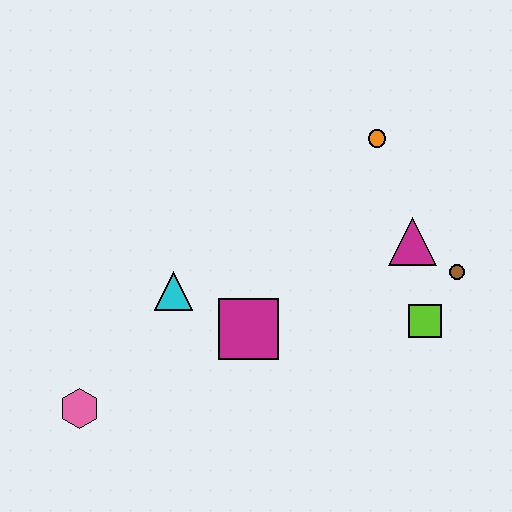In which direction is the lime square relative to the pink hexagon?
The lime square is to the right of the pink hexagon.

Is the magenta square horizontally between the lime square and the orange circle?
No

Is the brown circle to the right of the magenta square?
Yes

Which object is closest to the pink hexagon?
The cyan triangle is closest to the pink hexagon.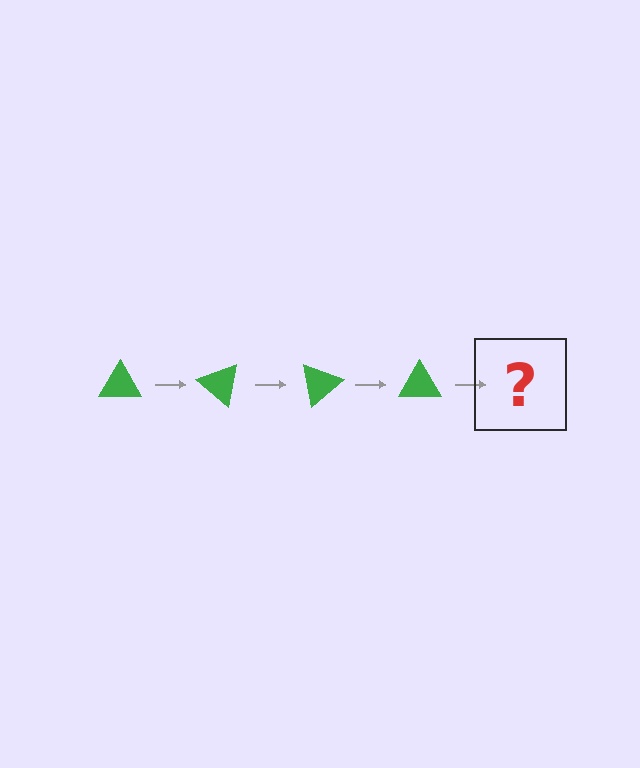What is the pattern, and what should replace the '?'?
The pattern is that the triangle rotates 40 degrees each step. The '?' should be a green triangle rotated 160 degrees.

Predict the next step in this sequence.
The next step is a green triangle rotated 160 degrees.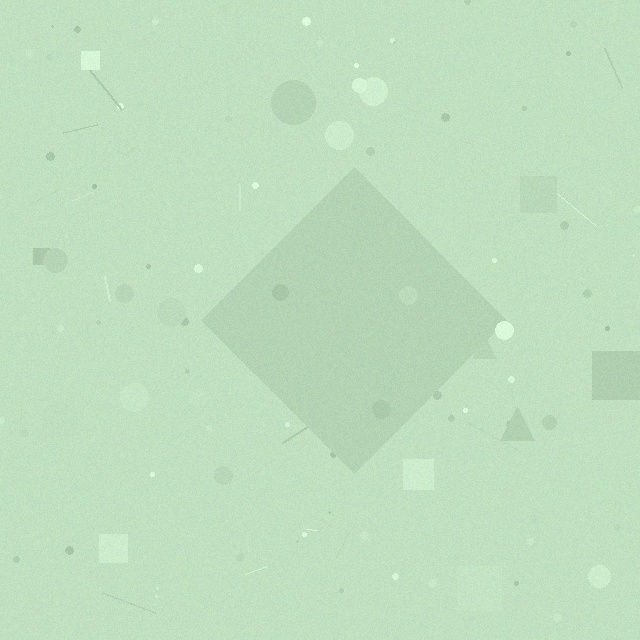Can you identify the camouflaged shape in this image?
The camouflaged shape is a diamond.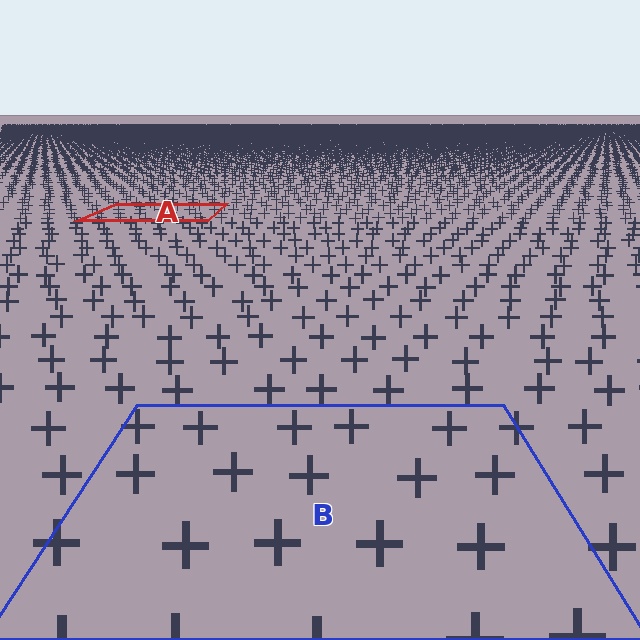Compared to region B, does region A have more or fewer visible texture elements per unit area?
Region A has more texture elements per unit area — they are packed more densely because it is farther away.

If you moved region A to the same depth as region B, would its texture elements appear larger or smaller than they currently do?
They would appear larger. At a closer depth, the same texture elements are projected at a bigger on-screen size.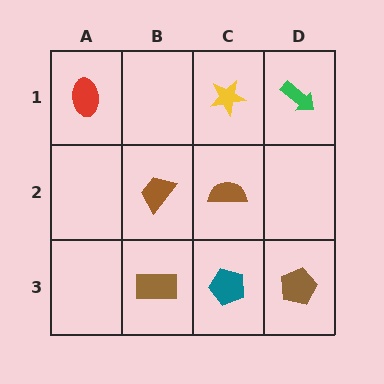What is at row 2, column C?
A brown semicircle.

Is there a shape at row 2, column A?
No, that cell is empty.